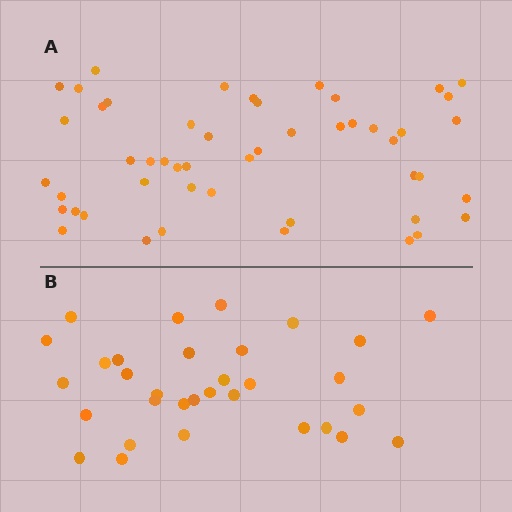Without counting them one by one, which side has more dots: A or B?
Region A (the top region) has more dots.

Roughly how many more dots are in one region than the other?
Region A has approximately 20 more dots than region B.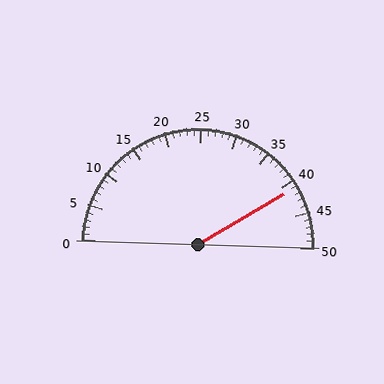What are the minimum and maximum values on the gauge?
The gauge ranges from 0 to 50.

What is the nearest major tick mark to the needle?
The nearest major tick mark is 40.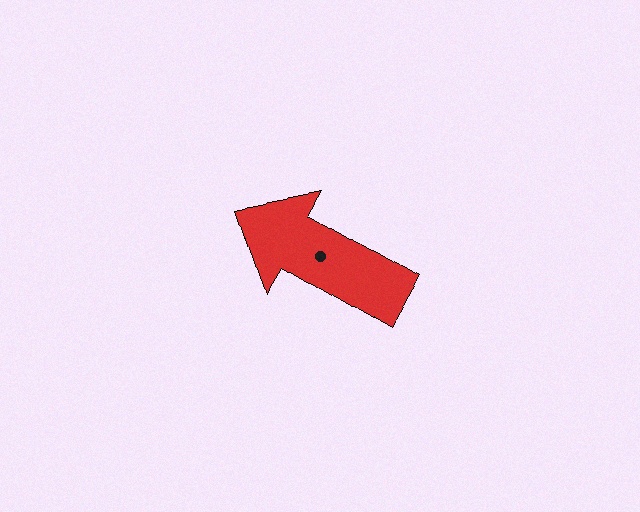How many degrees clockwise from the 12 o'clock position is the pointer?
Approximately 300 degrees.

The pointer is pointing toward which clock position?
Roughly 10 o'clock.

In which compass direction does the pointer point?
Northwest.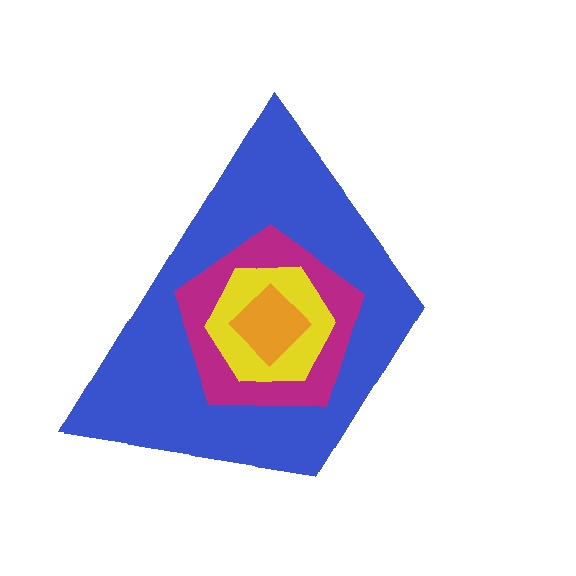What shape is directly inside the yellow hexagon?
The orange diamond.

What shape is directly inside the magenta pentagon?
The yellow hexagon.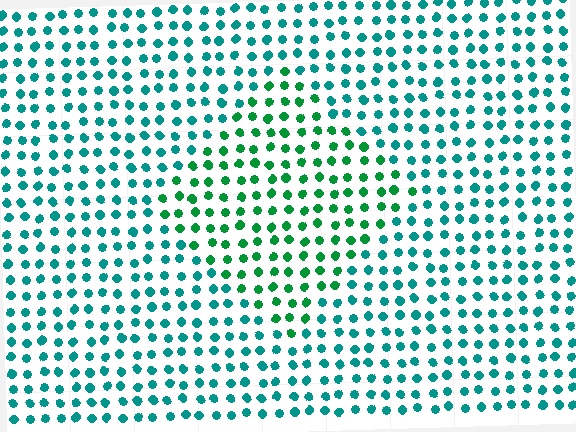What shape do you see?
I see a diamond.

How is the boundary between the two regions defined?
The boundary is defined purely by a slight shift in hue (about 34 degrees). Spacing, size, and orientation are identical on both sides.